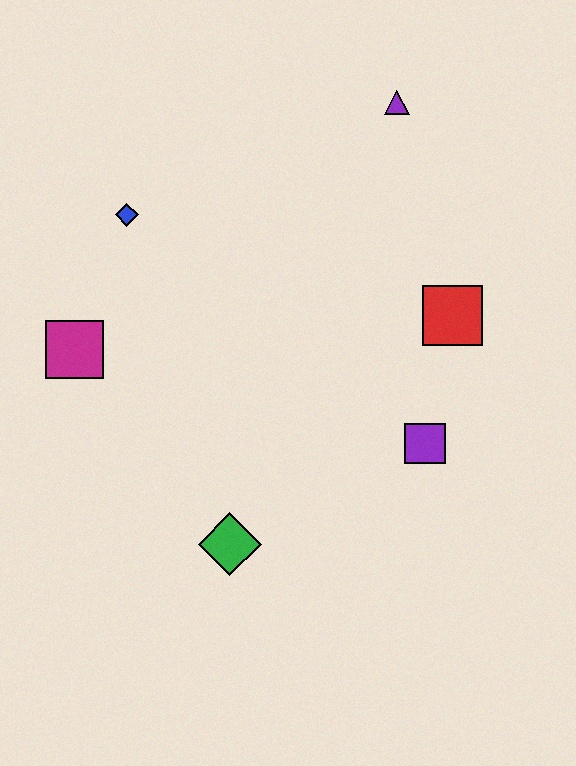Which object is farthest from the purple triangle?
The green diamond is farthest from the purple triangle.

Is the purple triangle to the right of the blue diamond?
Yes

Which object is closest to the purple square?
The red square is closest to the purple square.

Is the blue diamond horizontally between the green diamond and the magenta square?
Yes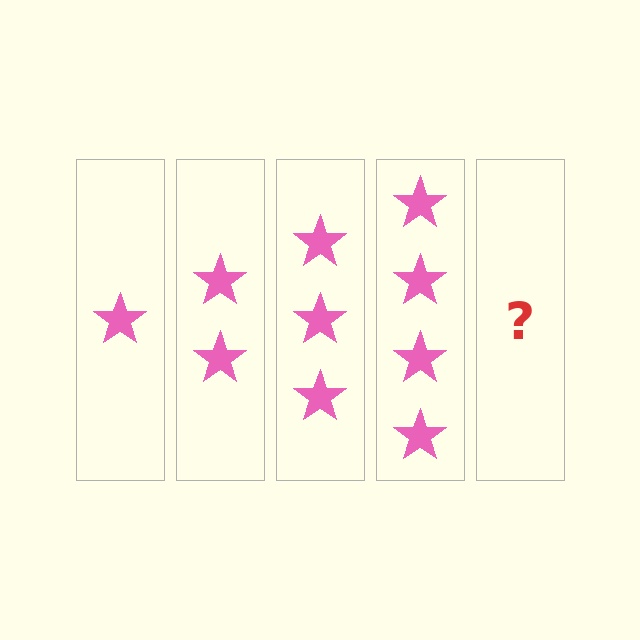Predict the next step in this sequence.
The next step is 5 stars.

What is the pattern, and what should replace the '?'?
The pattern is that each step adds one more star. The '?' should be 5 stars.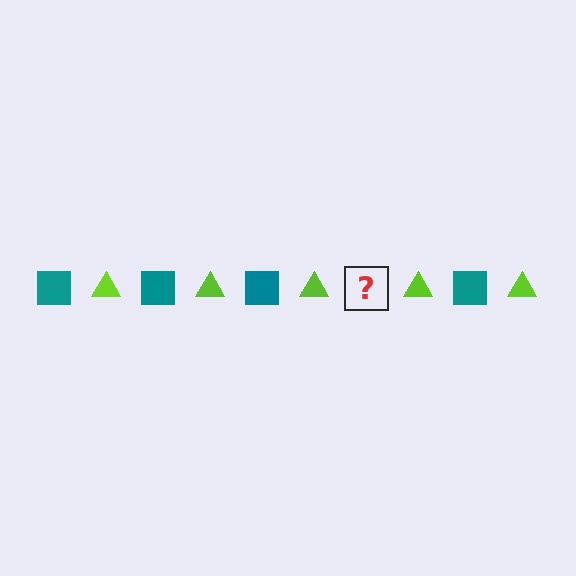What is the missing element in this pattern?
The missing element is a teal square.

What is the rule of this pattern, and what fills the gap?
The rule is that the pattern alternates between teal square and lime triangle. The gap should be filled with a teal square.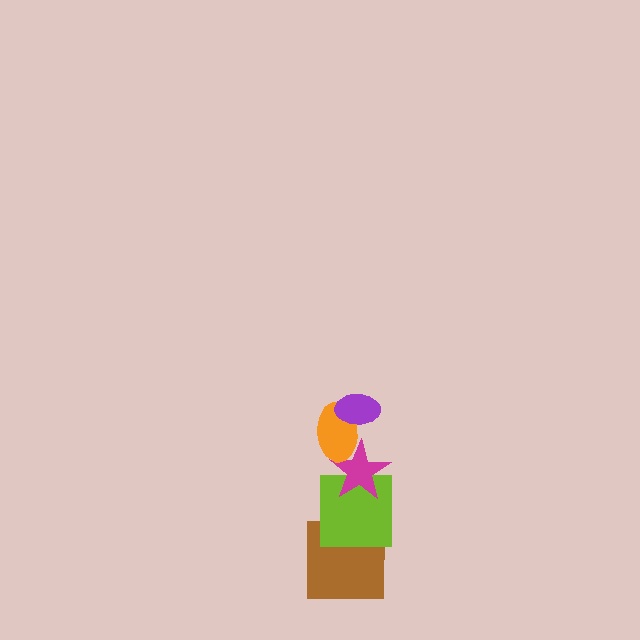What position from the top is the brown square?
The brown square is 5th from the top.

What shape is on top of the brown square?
The lime square is on top of the brown square.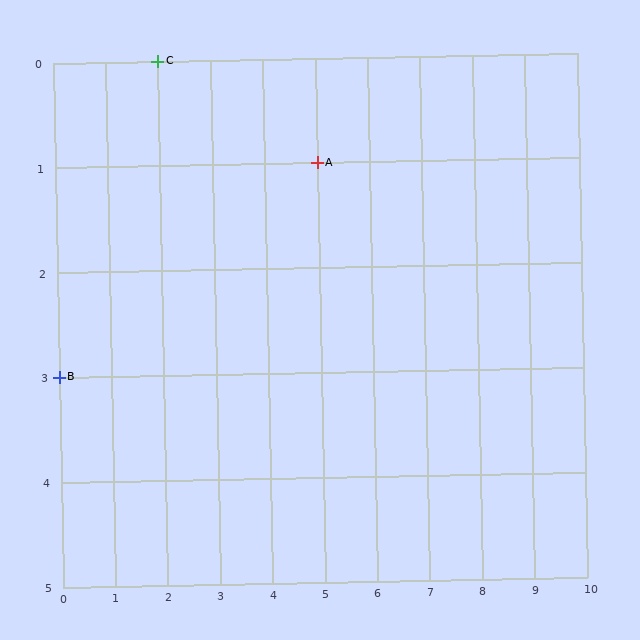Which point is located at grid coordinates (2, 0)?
Point C is at (2, 0).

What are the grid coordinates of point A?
Point A is at grid coordinates (5, 1).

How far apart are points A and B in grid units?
Points A and B are 5 columns and 2 rows apart (about 5.4 grid units diagonally).